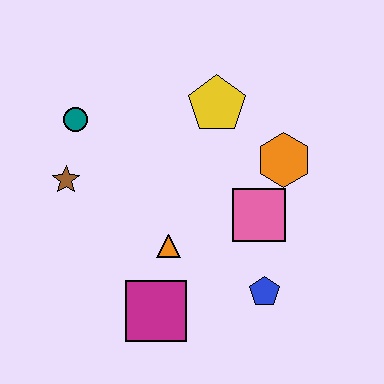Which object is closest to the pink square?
The orange hexagon is closest to the pink square.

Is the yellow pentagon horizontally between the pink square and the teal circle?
Yes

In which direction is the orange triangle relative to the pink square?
The orange triangle is to the left of the pink square.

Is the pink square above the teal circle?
No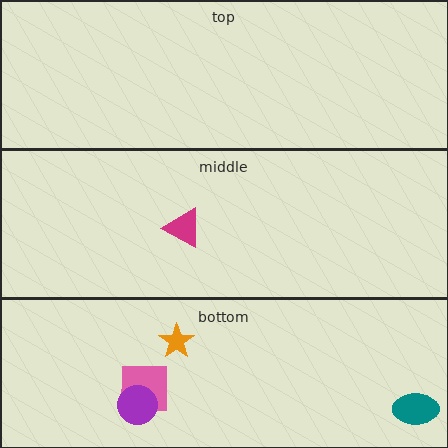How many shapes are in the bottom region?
4.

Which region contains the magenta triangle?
The middle region.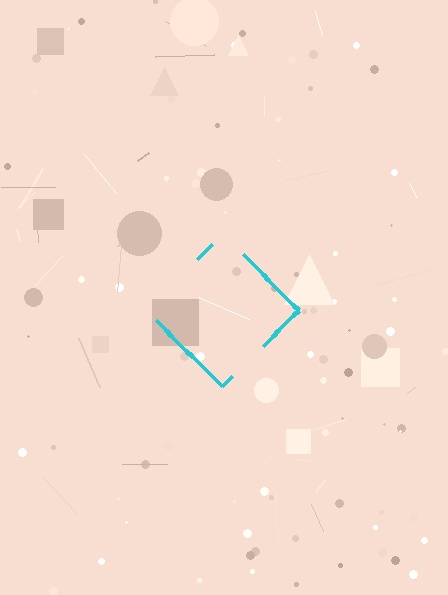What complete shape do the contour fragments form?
The contour fragments form a diamond.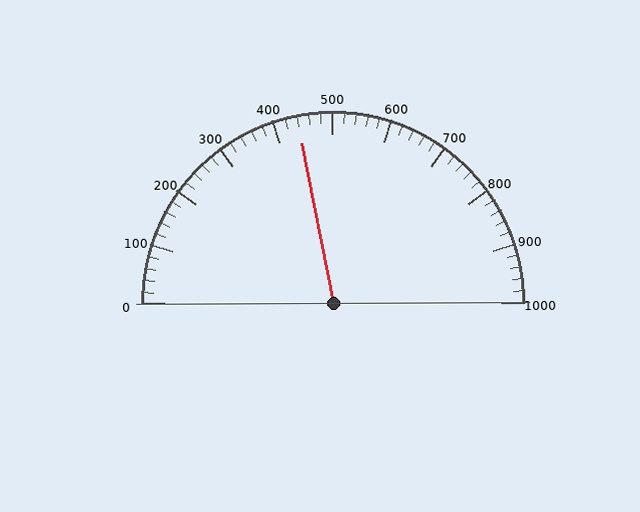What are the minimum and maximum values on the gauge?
The gauge ranges from 0 to 1000.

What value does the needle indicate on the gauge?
The needle indicates approximately 440.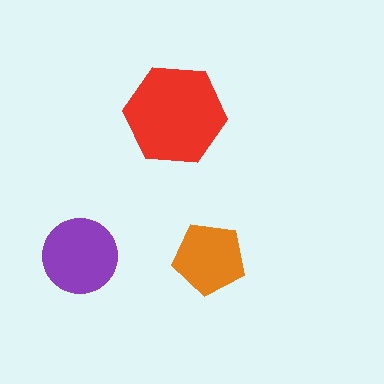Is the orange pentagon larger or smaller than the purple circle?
Smaller.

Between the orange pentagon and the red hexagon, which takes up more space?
The red hexagon.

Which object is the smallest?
The orange pentagon.